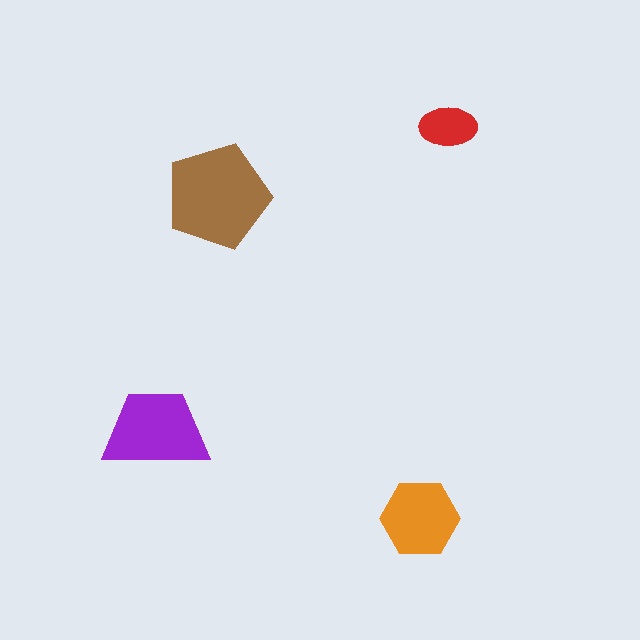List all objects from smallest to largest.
The red ellipse, the orange hexagon, the purple trapezoid, the brown pentagon.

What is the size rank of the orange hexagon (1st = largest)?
3rd.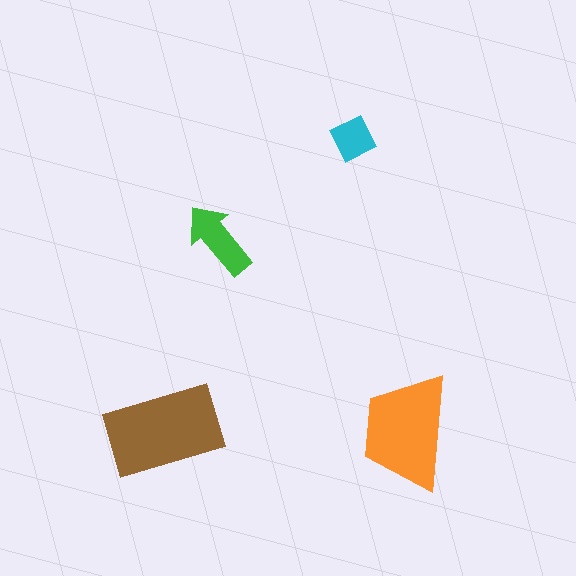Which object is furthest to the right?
The orange trapezoid is rightmost.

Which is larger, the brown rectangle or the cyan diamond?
The brown rectangle.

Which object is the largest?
The brown rectangle.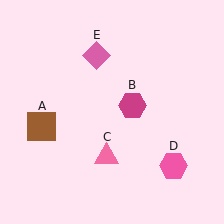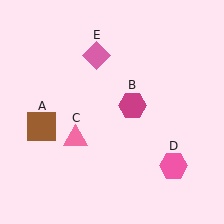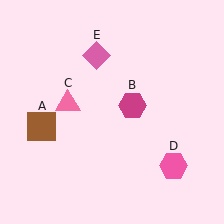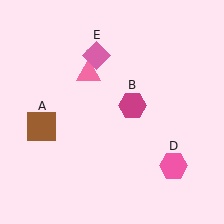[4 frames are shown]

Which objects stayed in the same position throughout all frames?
Brown square (object A) and magenta hexagon (object B) and pink hexagon (object D) and pink diamond (object E) remained stationary.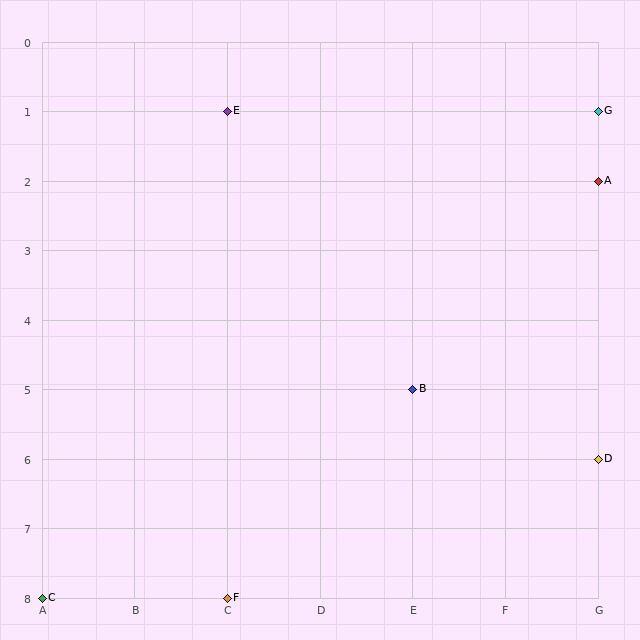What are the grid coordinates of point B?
Point B is at grid coordinates (E, 5).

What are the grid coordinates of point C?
Point C is at grid coordinates (A, 8).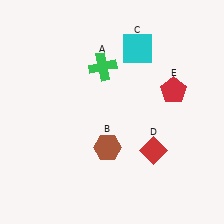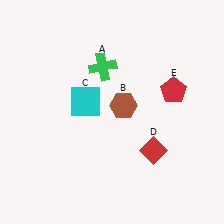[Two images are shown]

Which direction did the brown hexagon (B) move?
The brown hexagon (B) moved up.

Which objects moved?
The objects that moved are: the brown hexagon (B), the cyan square (C).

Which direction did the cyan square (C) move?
The cyan square (C) moved down.